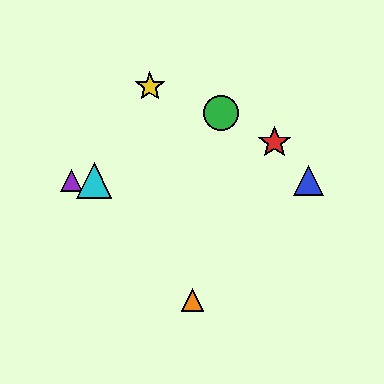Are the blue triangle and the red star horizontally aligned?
No, the blue triangle is at y≈181 and the red star is at y≈143.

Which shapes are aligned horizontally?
The blue triangle, the purple triangle, the cyan triangle are aligned horizontally.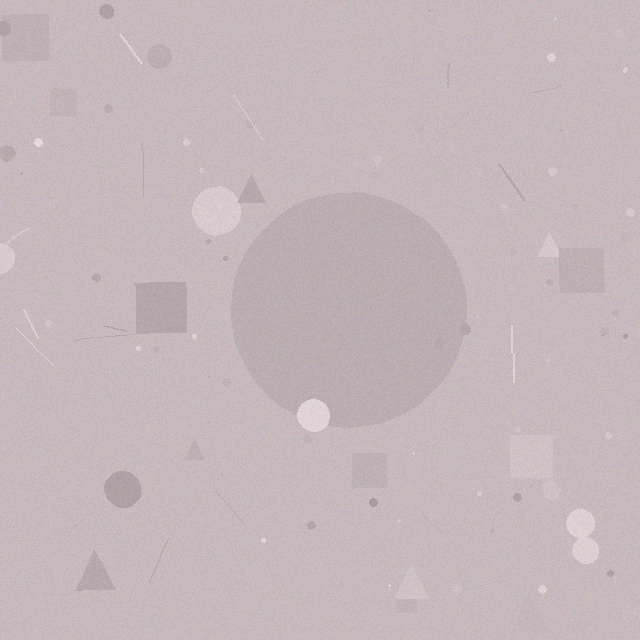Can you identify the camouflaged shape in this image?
The camouflaged shape is a circle.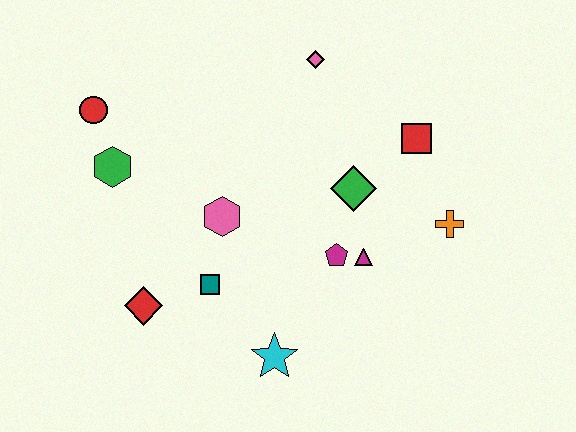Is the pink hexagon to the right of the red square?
No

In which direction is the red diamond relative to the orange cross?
The red diamond is to the left of the orange cross.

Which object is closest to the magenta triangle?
The magenta pentagon is closest to the magenta triangle.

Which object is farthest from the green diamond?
The red circle is farthest from the green diamond.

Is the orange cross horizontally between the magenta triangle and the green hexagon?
No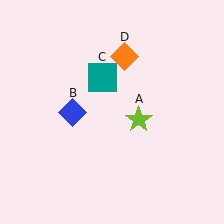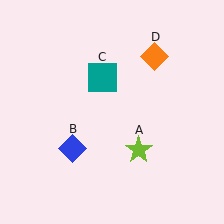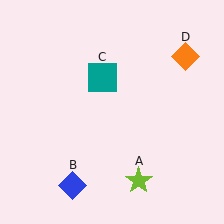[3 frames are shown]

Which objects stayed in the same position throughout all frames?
Teal square (object C) remained stationary.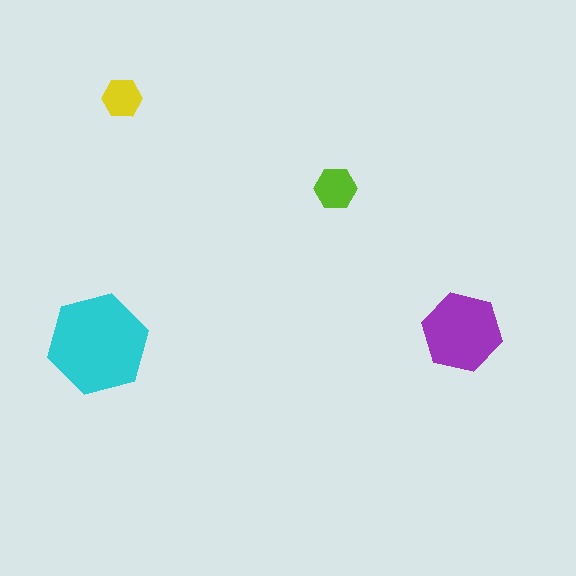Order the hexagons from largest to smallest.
the cyan one, the purple one, the lime one, the yellow one.